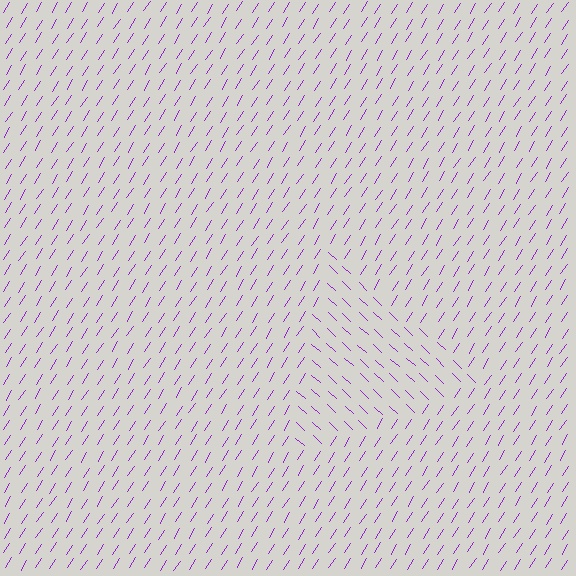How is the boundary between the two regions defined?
The boundary is defined purely by a change in line orientation (approximately 79 degrees difference). All lines are the same color and thickness.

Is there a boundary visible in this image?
Yes, there is a texture boundary formed by a change in line orientation.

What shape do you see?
I see a triangle.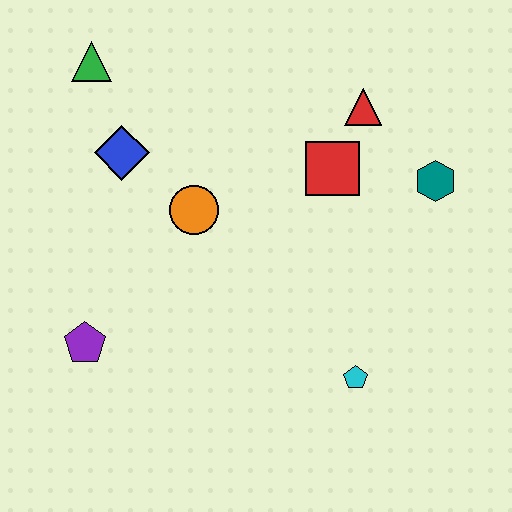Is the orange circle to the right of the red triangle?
No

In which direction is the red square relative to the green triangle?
The red square is to the right of the green triangle.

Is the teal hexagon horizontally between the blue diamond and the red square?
No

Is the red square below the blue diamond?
Yes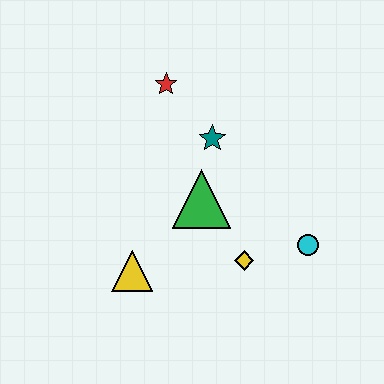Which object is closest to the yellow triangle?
The green triangle is closest to the yellow triangle.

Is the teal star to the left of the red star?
No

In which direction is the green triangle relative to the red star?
The green triangle is below the red star.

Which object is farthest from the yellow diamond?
The red star is farthest from the yellow diamond.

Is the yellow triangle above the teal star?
No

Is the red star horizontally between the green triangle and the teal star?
No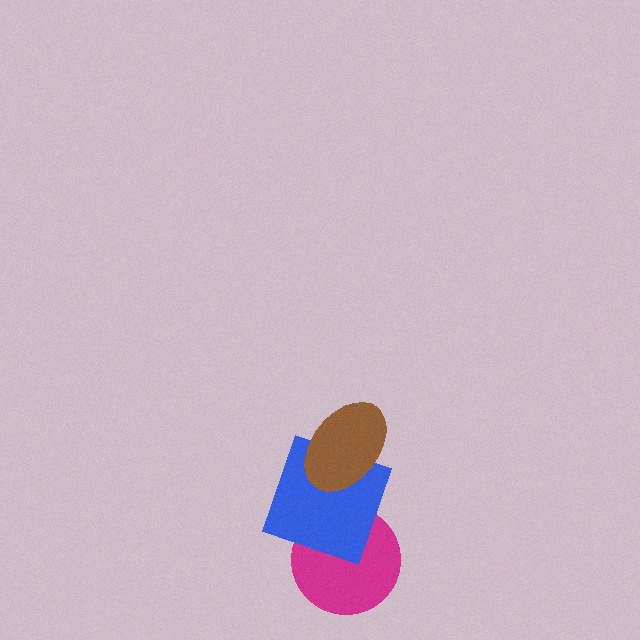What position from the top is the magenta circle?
The magenta circle is 3rd from the top.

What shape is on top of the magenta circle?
The blue square is on top of the magenta circle.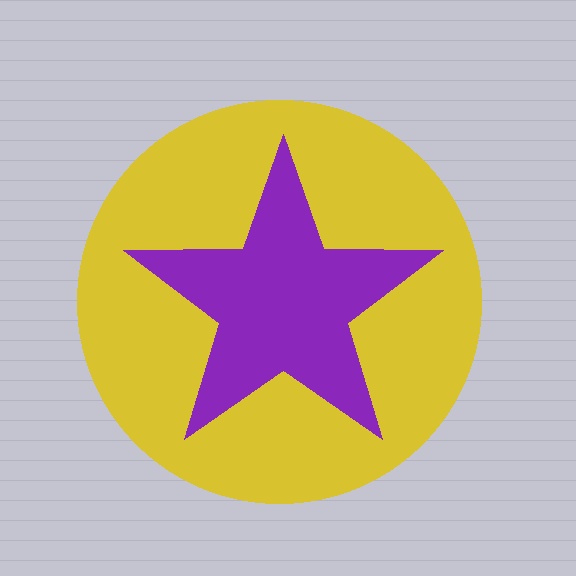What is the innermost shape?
The purple star.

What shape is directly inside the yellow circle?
The purple star.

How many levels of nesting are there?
2.